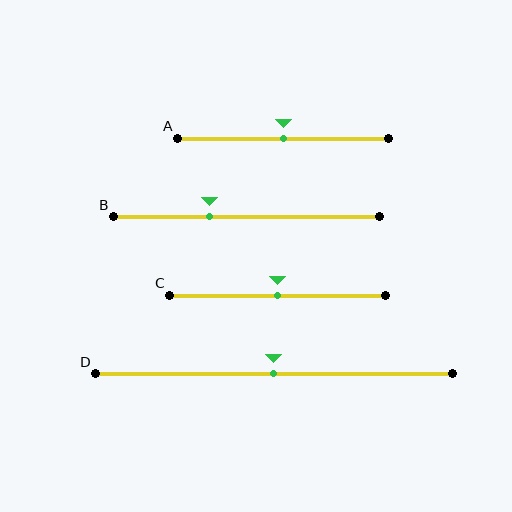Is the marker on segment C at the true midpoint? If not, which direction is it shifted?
Yes, the marker on segment C is at the true midpoint.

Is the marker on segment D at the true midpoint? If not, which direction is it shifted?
Yes, the marker on segment D is at the true midpoint.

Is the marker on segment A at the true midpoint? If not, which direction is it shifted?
Yes, the marker on segment A is at the true midpoint.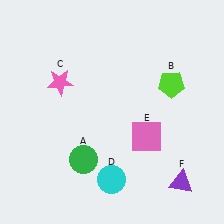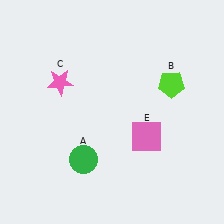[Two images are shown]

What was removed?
The purple triangle (F), the cyan circle (D) were removed in Image 2.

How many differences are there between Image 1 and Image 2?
There are 2 differences between the two images.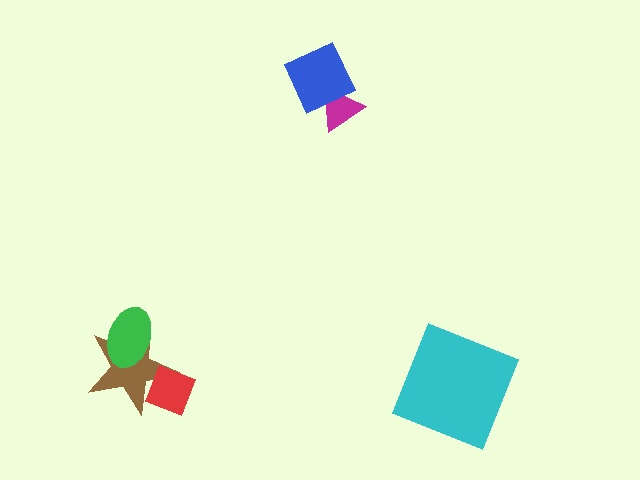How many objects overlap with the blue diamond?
1 object overlaps with the blue diamond.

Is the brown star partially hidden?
Yes, it is partially covered by another shape.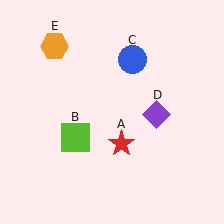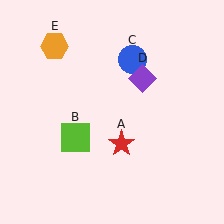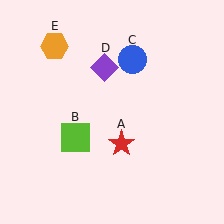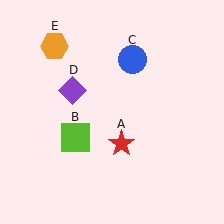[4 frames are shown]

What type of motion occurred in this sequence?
The purple diamond (object D) rotated counterclockwise around the center of the scene.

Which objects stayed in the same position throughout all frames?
Red star (object A) and lime square (object B) and blue circle (object C) and orange hexagon (object E) remained stationary.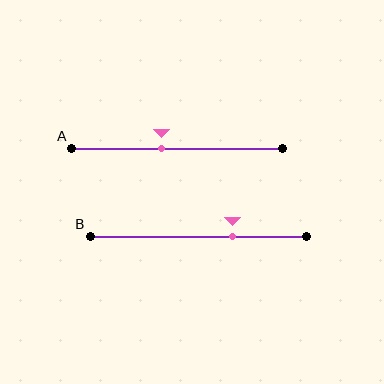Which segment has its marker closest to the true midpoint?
Segment A has its marker closest to the true midpoint.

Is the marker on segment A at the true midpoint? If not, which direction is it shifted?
No, the marker on segment A is shifted to the left by about 7% of the segment length.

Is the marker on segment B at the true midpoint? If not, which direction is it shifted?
No, the marker on segment B is shifted to the right by about 16% of the segment length.